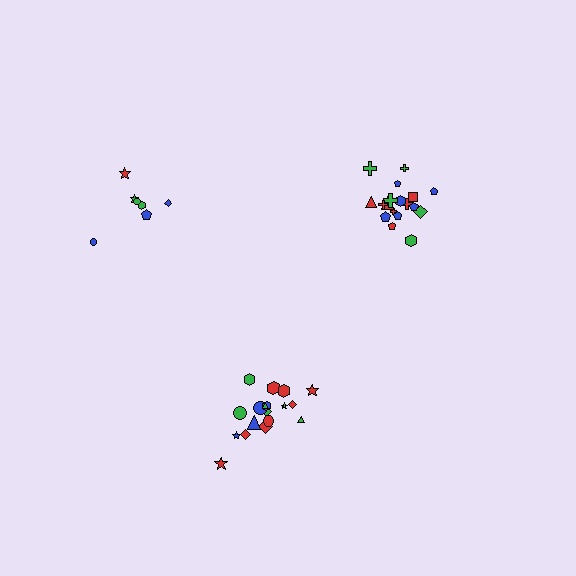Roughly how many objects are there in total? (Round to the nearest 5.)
Roughly 45 objects in total.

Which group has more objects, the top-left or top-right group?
The top-right group.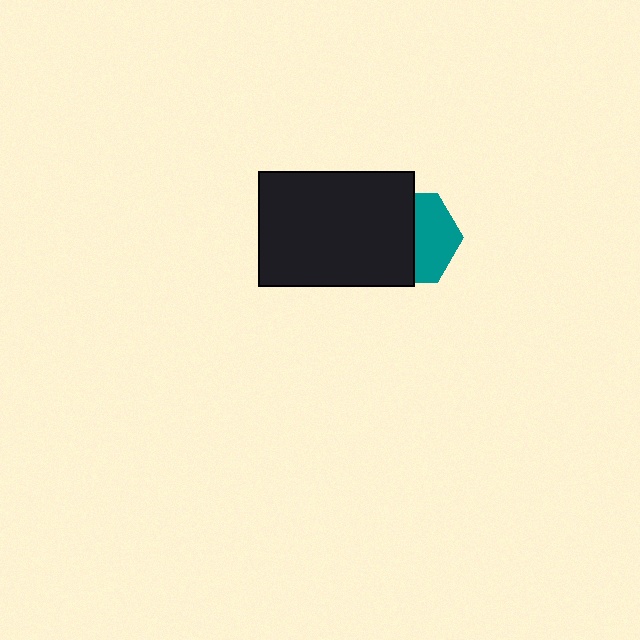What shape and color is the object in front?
The object in front is a black rectangle.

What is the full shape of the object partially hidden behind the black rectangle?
The partially hidden object is a teal hexagon.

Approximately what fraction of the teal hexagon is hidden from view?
Roughly 55% of the teal hexagon is hidden behind the black rectangle.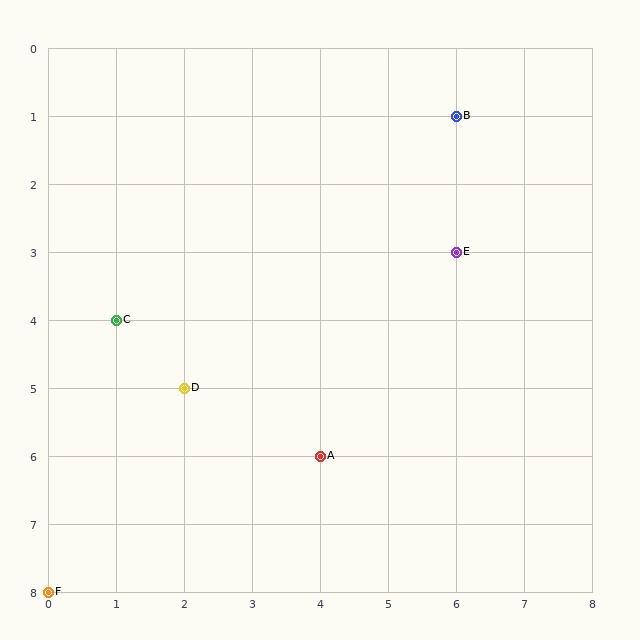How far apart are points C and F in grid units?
Points C and F are 1 column and 4 rows apart (about 4.1 grid units diagonally).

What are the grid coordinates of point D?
Point D is at grid coordinates (2, 5).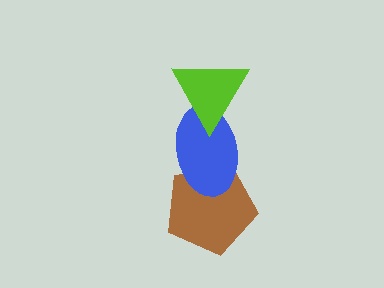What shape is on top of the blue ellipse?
The lime triangle is on top of the blue ellipse.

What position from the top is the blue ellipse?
The blue ellipse is 2nd from the top.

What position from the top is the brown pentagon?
The brown pentagon is 3rd from the top.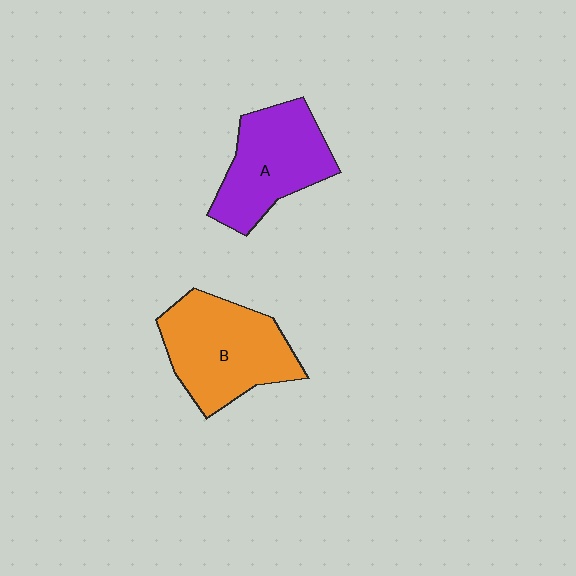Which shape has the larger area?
Shape B (orange).